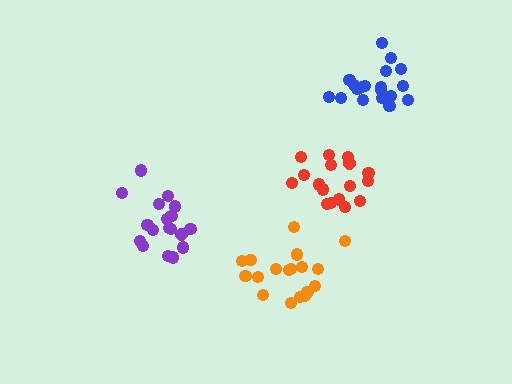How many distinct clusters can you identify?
There are 4 distinct clusters.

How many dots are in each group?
Group 1: 19 dots, Group 2: 18 dots, Group 3: 17 dots, Group 4: 18 dots (72 total).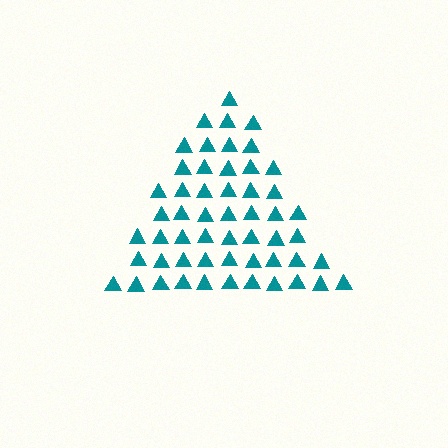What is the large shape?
The large shape is a triangle.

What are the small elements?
The small elements are triangles.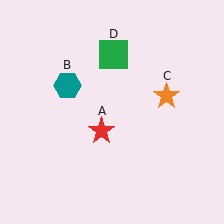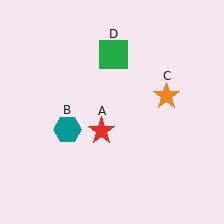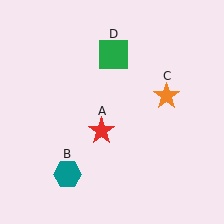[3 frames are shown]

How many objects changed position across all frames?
1 object changed position: teal hexagon (object B).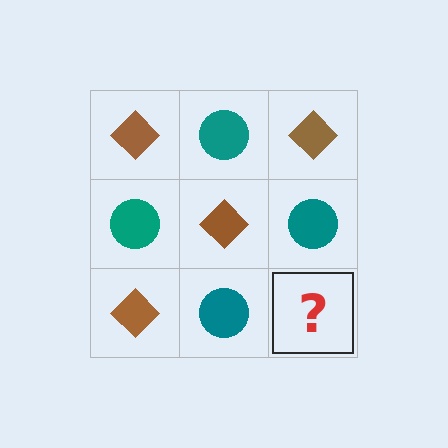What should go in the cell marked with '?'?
The missing cell should contain a brown diamond.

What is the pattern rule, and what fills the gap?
The rule is that it alternates brown diamond and teal circle in a checkerboard pattern. The gap should be filled with a brown diamond.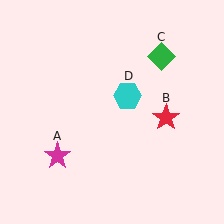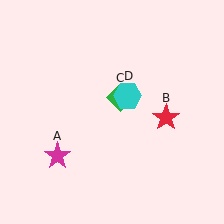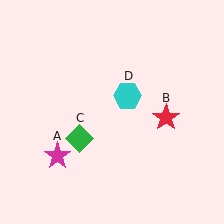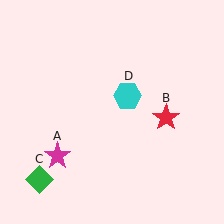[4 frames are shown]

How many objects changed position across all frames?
1 object changed position: green diamond (object C).